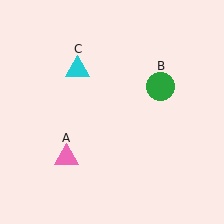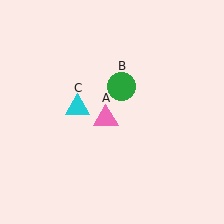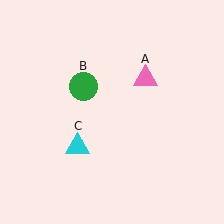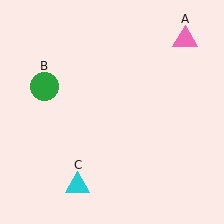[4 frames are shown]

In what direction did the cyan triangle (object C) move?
The cyan triangle (object C) moved down.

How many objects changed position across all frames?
3 objects changed position: pink triangle (object A), green circle (object B), cyan triangle (object C).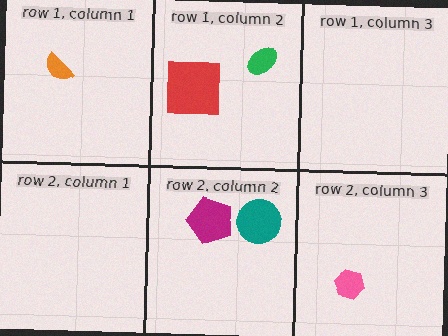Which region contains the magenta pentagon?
The row 2, column 2 region.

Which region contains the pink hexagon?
The row 2, column 3 region.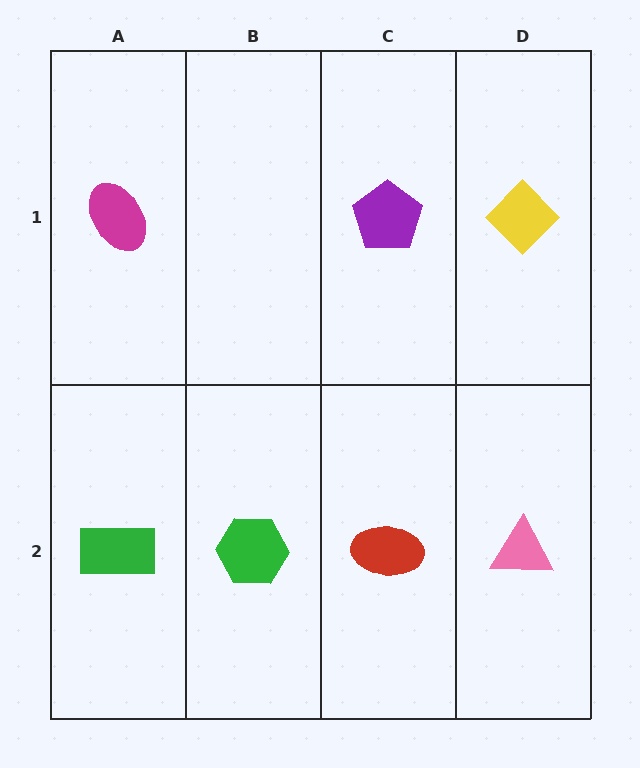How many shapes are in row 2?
4 shapes.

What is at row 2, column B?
A green hexagon.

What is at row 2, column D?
A pink triangle.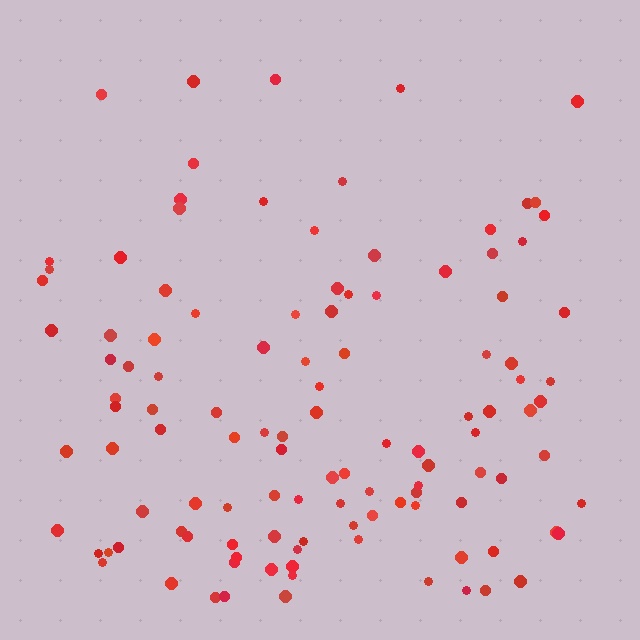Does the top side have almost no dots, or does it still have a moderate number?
Still a moderate number, just noticeably fewer than the bottom.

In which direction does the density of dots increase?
From top to bottom, with the bottom side densest.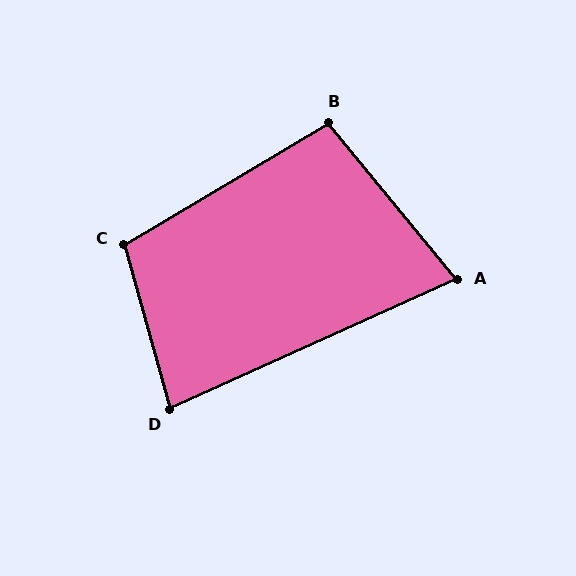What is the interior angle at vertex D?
Approximately 81 degrees (acute).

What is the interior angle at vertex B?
Approximately 99 degrees (obtuse).